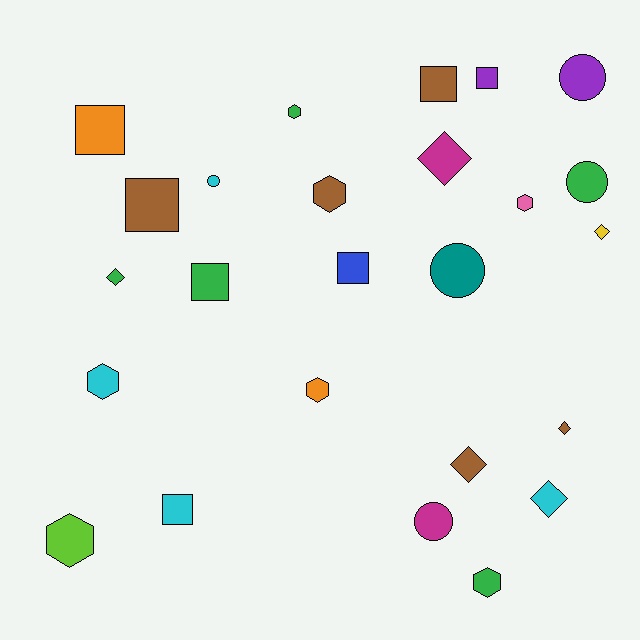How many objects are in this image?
There are 25 objects.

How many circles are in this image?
There are 5 circles.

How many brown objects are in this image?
There are 5 brown objects.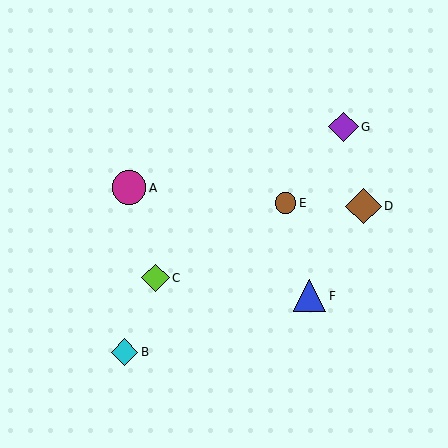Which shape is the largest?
The brown diamond (labeled D) is the largest.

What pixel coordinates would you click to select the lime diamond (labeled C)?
Click at (155, 278) to select the lime diamond C.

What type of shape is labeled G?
Shape G is a purple diamond.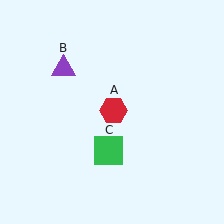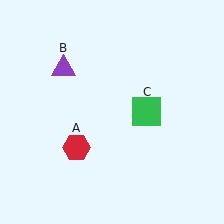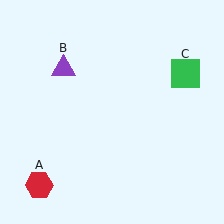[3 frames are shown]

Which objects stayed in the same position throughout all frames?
Purple triangle (object B) remained stationary.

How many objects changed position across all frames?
2 objects changed position: red hexagon (object A), green square (object C).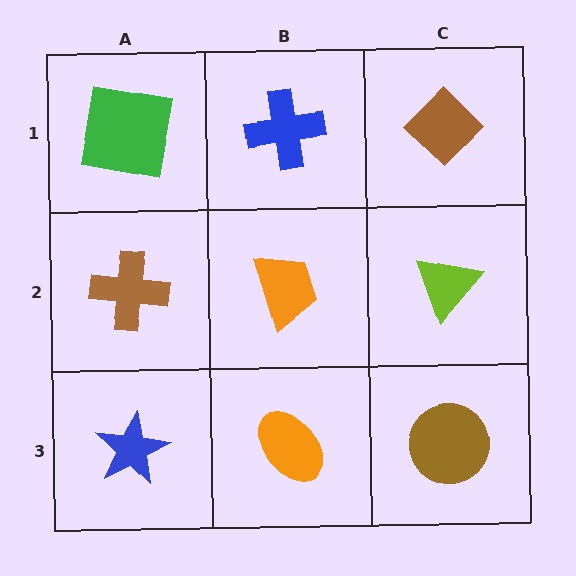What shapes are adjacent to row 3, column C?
A lime triangle (row 2, column C), an orange ellipse (row 3, column B).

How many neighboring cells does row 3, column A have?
2.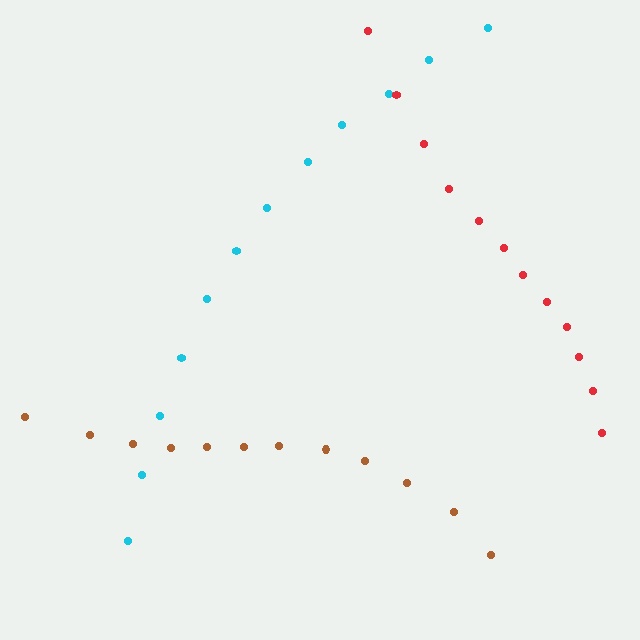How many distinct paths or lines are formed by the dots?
There are 3 distinct paths.